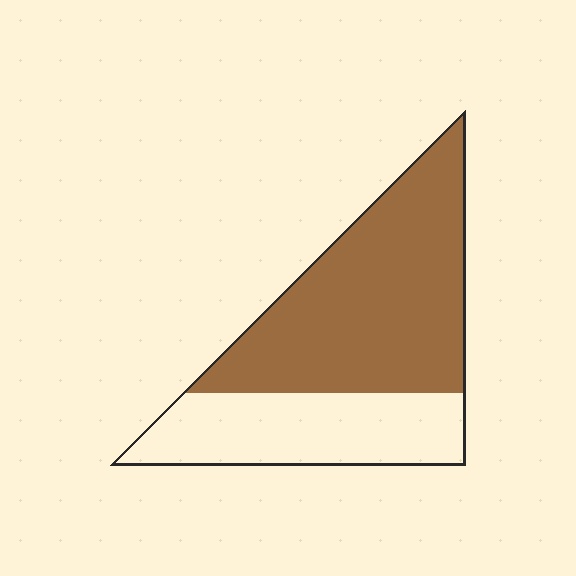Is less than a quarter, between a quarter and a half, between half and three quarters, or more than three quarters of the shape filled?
Between half and three quarters.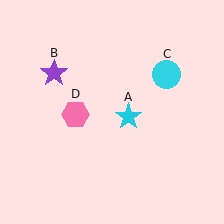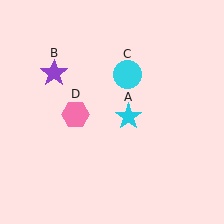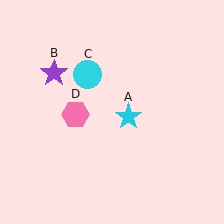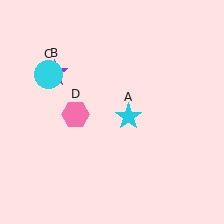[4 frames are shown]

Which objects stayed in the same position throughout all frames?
Cyan star (object A) and purple star (object B) and pink hexagon (object D) remained stationary.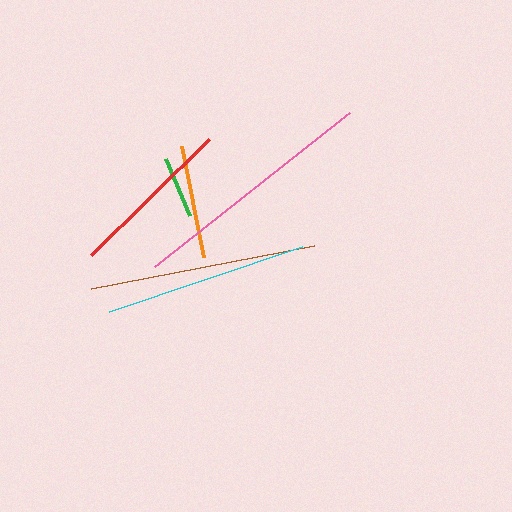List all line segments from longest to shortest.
From longest to shortest: pink, brown, cyan, red, orange, green.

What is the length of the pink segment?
The pink segment is approximately 248 pixels long.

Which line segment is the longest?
The pink line is the longest at approximately 248 pixels.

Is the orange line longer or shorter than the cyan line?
The cyan line is longer than the orange line.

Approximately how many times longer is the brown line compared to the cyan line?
The brown line is approximately 1.1 times the length of the cyan line.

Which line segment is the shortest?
The green line is the shortest at approximately 63 pixels.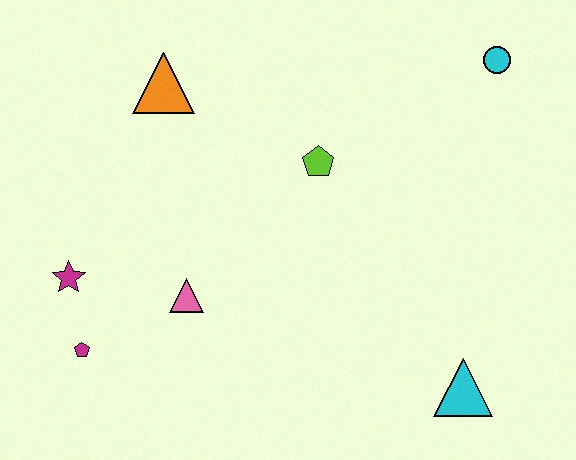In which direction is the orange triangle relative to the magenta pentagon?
The orange triangle is above the magenta pentagon.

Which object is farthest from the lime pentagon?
The magenta pentagon is farthest from the lime pentagon.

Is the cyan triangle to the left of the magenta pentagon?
No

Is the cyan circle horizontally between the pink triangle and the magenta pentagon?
No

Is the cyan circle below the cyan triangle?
No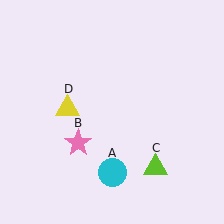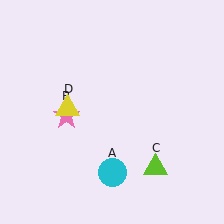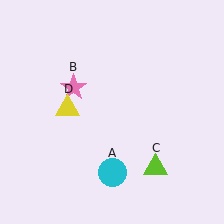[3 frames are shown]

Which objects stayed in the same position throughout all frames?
Cyan circle (object A) and lime triangle (object C) and yellow triangle (object D) remained stationary.